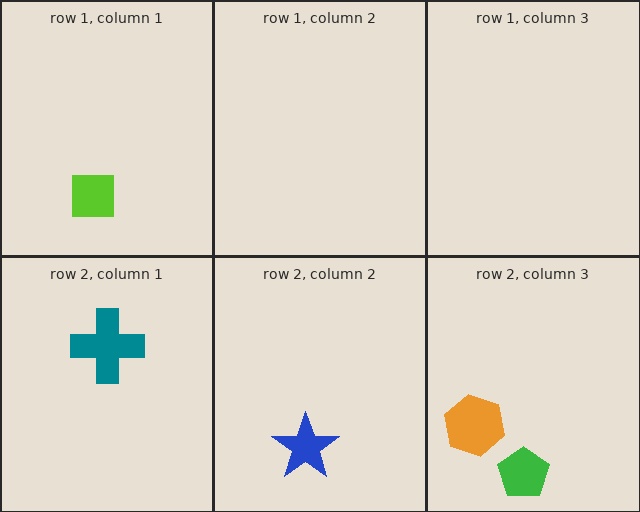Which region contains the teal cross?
The row 2, column 1 region.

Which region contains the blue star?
The row 2, column 2 region.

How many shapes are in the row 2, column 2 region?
1.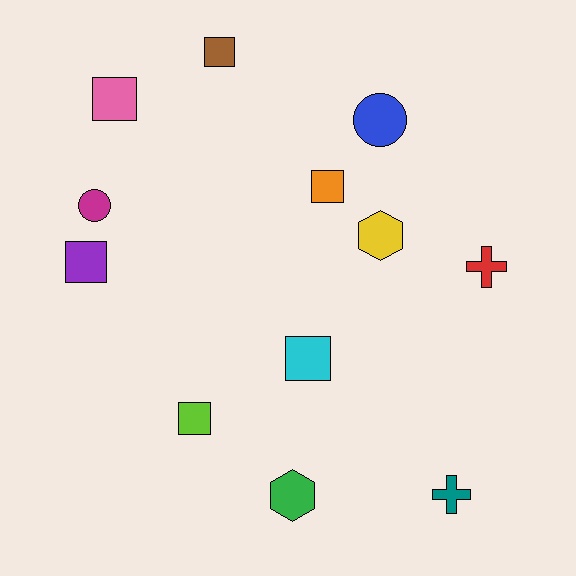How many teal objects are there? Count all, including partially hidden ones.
There is 1 teal object.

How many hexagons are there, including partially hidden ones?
There are 2 hexagons.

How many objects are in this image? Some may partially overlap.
There are 12 objects.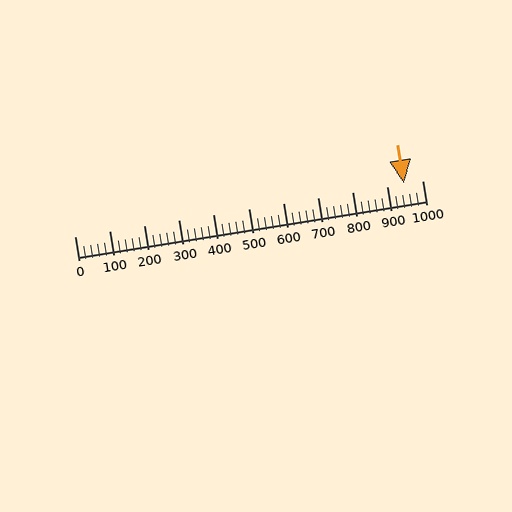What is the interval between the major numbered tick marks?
The major tick marks are spaced 100 units apart.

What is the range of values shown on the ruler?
The ruler shows values from 0 to 1000.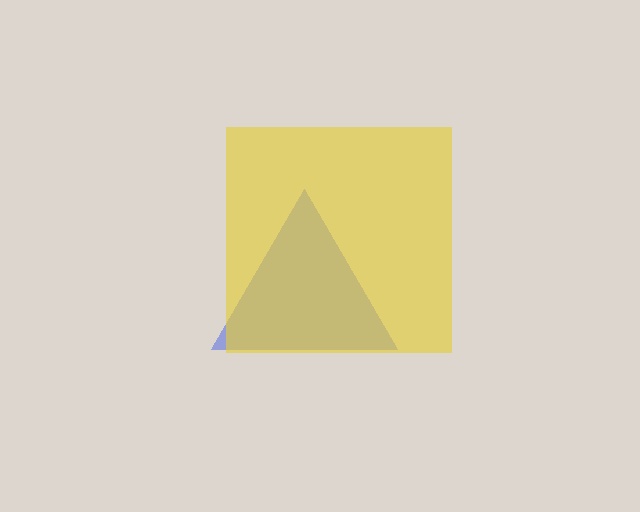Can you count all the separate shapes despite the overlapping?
Yes, there are 2 separate shapes.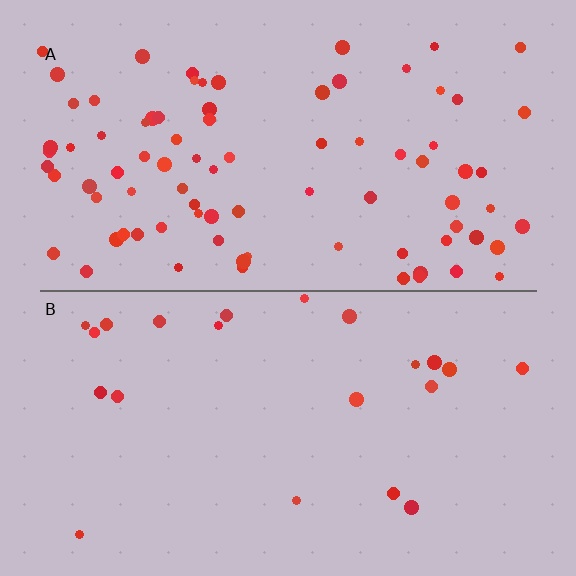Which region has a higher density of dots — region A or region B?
A (the top).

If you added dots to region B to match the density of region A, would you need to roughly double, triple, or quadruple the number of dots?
Approximately quadruple.